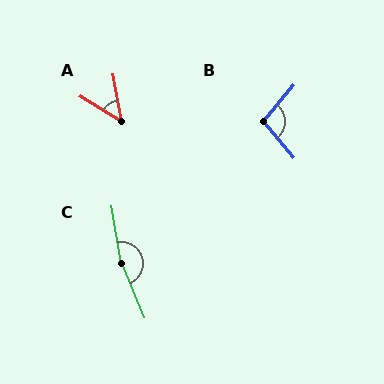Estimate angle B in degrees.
Approximately 100 degrees.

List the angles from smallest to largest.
A (48°), B (100°), C (167°).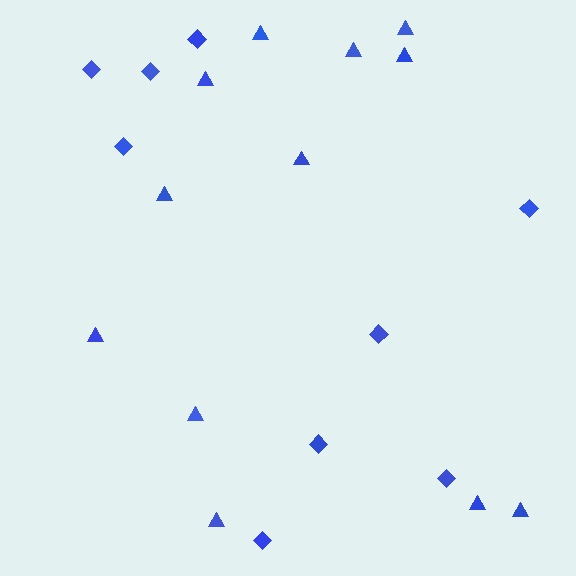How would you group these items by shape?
There are 2 groups: one group of diamonds (9) and one group of triangles (12).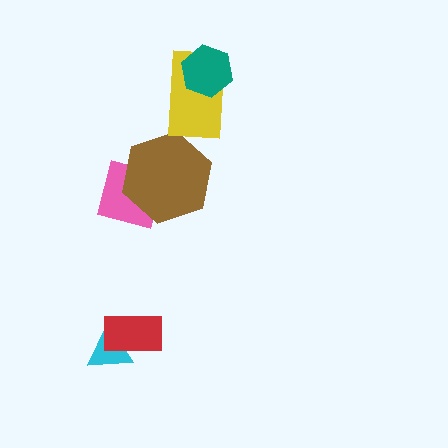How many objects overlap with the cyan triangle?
1 object overlaps with the cyan triangle.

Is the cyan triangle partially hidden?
Yes, it is partially covered by another shape.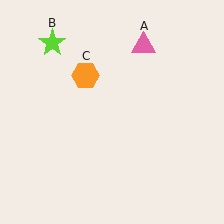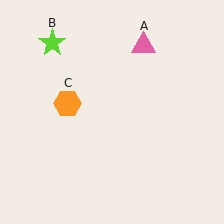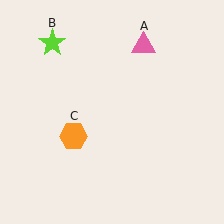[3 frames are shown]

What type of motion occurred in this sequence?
The orange hexagon (object C) rotated counterclockwise around the center of the scene.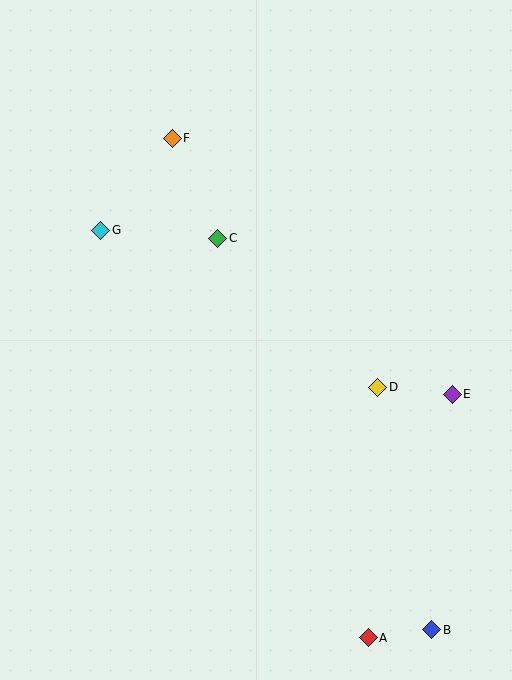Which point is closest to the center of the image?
Point C at (218, 238) is closest to the center.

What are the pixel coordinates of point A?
Point A is at (368, 638).